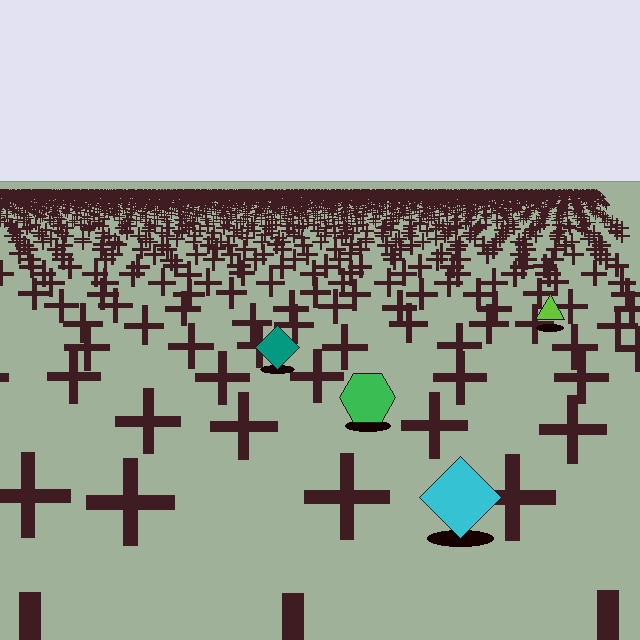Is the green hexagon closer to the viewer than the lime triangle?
Yes. The green hexagon is closer — you can tell from the texture gradient: the ground texture is coarser near it.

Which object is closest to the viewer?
The cyan diamond is closest. The texture marks near it are larger and more spread out.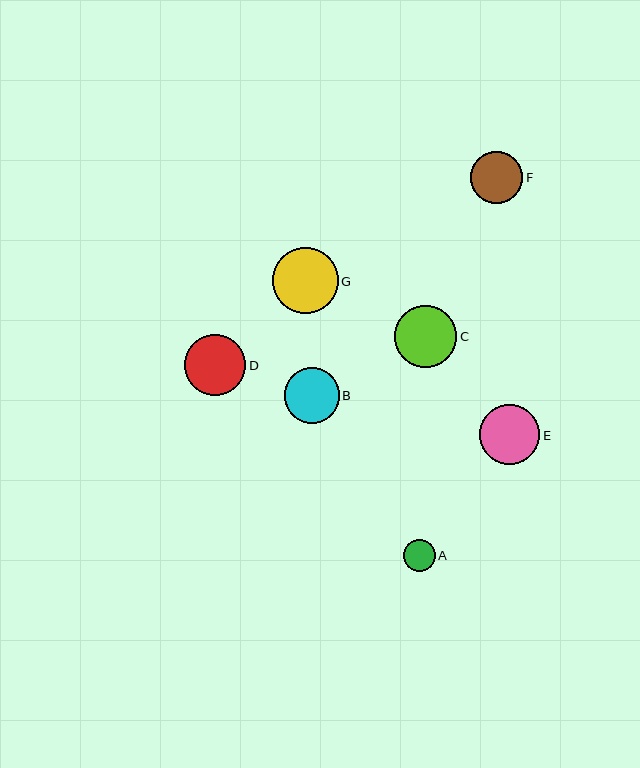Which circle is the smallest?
Circle A is the smallest with a size of approximately 32 pixels.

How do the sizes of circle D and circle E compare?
Circle D and circle E are approximately the same size.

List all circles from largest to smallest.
From largest to smallest: G, C, D, E, B, F, A.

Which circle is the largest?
Circle G is the largest with a size of approximately 66 pixels.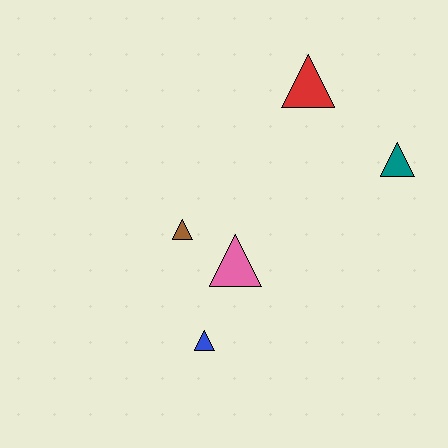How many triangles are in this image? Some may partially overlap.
There are 5 triangles.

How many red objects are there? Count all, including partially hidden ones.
There is 1 red object.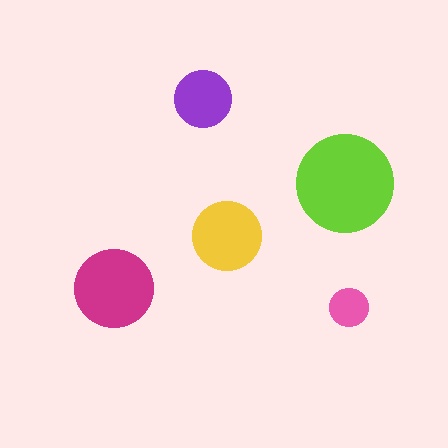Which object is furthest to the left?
The magenta circle is leftmost.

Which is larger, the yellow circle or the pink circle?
The yellow one.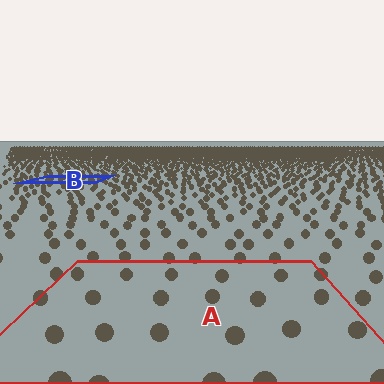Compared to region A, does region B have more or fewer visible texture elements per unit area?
Region B has more texture elements per unit area — they are packed more densely because it is farther away.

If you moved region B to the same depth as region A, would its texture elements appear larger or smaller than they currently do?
They would appear larger. At a closer depth, the same texture elements are projected at a bigger on-screen size.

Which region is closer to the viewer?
Region A is closer. The texture elements there are larger and more spread out.